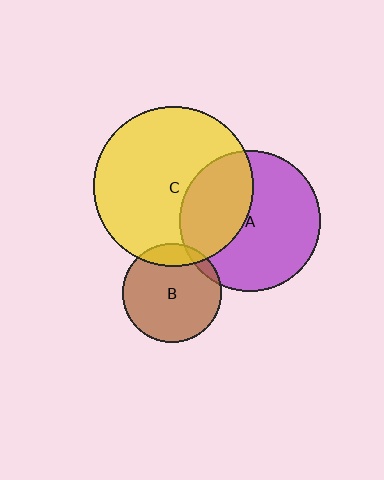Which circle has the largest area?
Circle C (yellow).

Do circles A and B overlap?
Yes.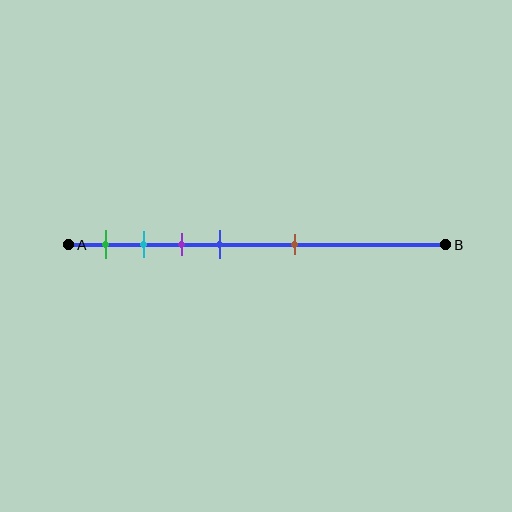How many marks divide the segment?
There are 5 marks dividing the segment.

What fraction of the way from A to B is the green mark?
The green mark is approximately 10% (0.1) of the way from A to B.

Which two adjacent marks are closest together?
The cyan and purple marks are the closest adjacent pair.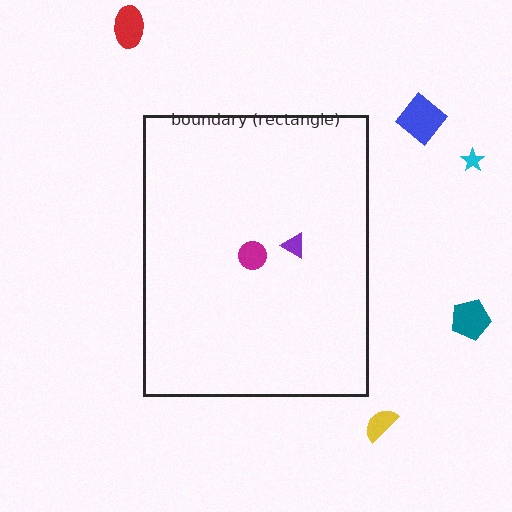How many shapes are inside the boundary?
2 inside, 5 outside.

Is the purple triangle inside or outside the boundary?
Inside.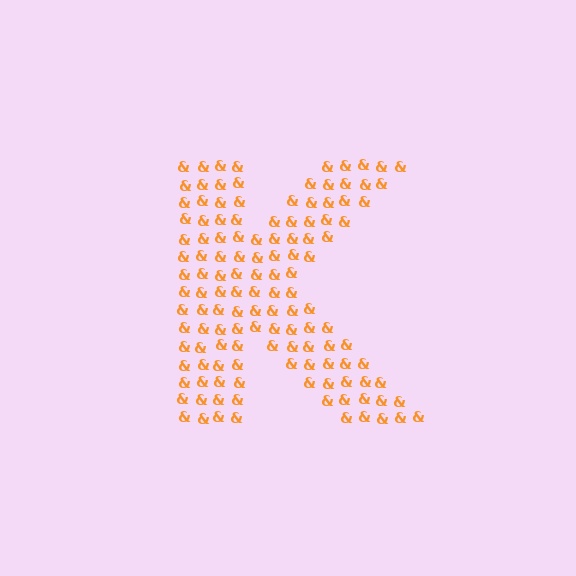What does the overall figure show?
The overall figure shows the letter K.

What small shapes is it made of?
It is made of small ampersands.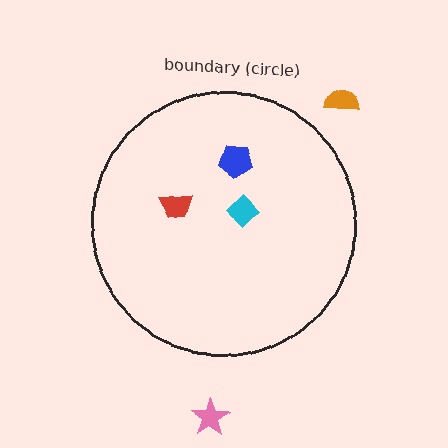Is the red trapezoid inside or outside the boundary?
Inside.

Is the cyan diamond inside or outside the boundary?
Inside.